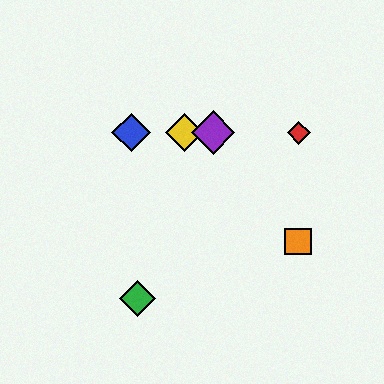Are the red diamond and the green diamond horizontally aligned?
No, the red diamond is at y≈133 and the green diamond is at y≈299.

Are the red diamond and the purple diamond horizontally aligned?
Yes, both are at y≈133.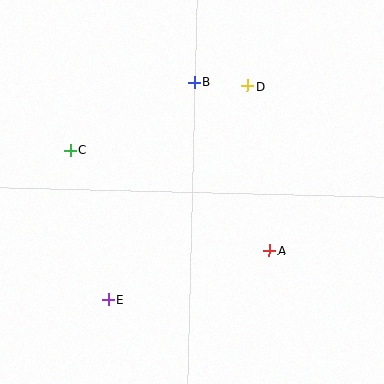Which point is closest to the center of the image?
Point A at (269, 251) is closest to the center.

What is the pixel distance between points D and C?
The distance between D and C is 188 pixels.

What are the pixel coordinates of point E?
Point E is at (108, 300).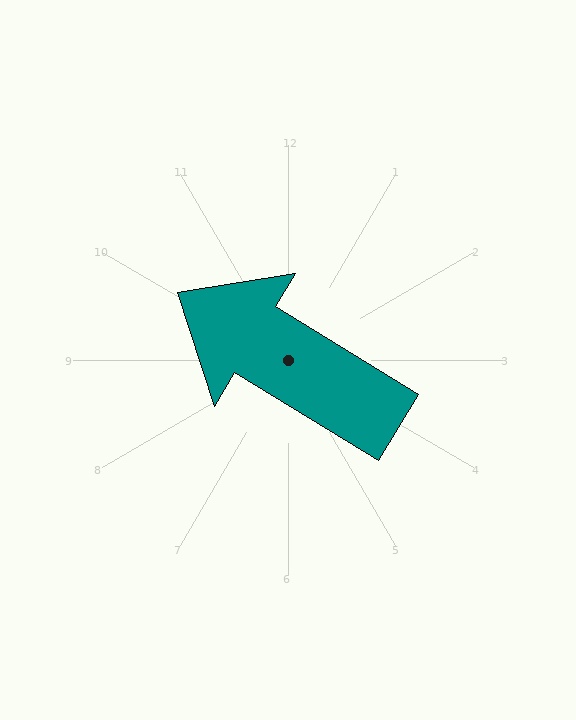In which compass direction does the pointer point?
Northwest.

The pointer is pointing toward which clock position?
Roughly 10 o'clock.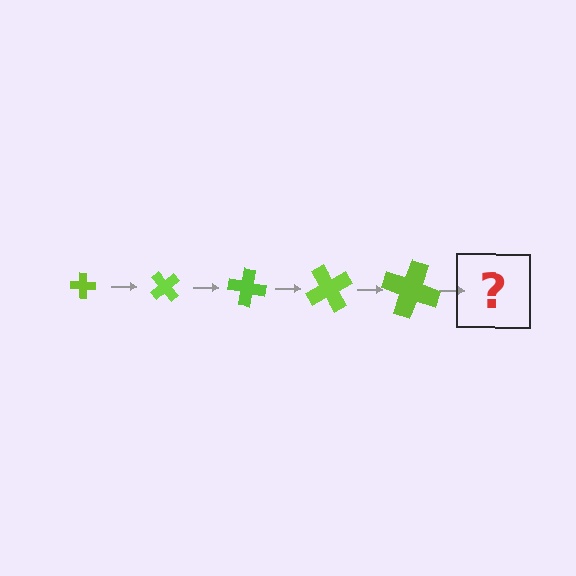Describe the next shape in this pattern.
It should be a cross, larger than the previous one and rotated 250 degrees from the start.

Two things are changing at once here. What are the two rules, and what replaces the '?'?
The two rules are that the cross grows larger each step and it rotates 50 degrees each step. The '?' should be a cross, larger than the previous one and rotated 250 degrees from the start.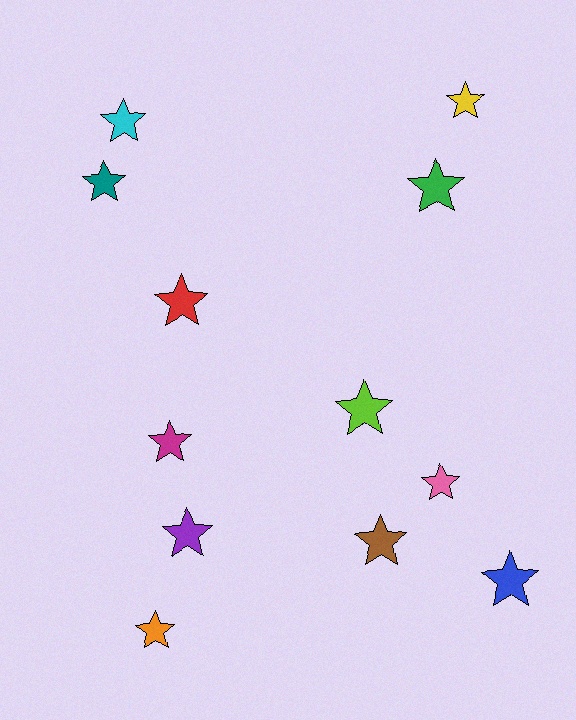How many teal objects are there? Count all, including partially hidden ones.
There is 1 teal object.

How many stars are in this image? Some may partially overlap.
There are 12 stars.